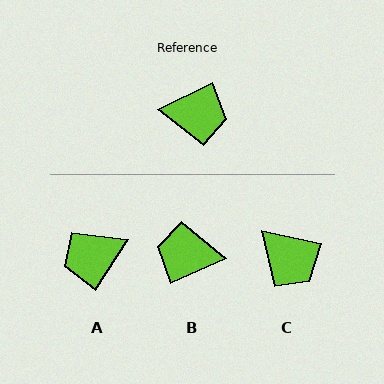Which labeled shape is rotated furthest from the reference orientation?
B, about 178 degrees away.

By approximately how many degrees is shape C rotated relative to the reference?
Approximately 39 degrees clockwise.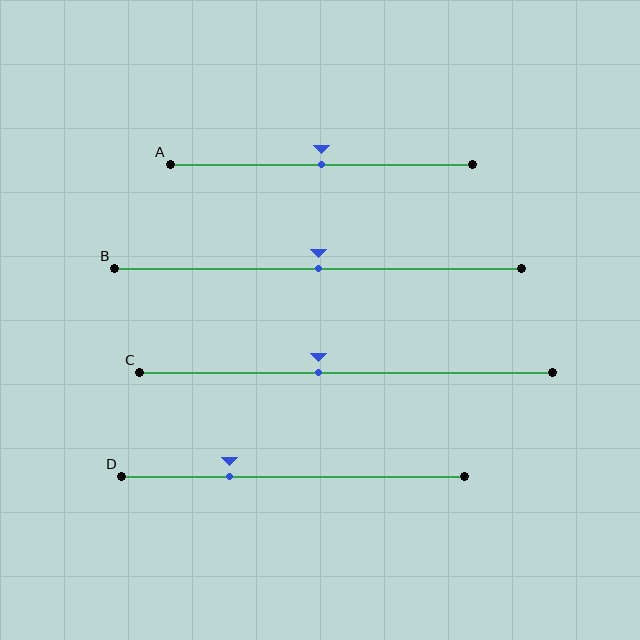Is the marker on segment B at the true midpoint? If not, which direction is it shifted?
Yes, the marker on segment B is at the true midpoint.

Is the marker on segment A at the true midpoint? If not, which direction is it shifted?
Yes, the marker on segment A is at the true midpoint.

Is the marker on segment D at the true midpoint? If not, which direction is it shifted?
No, the marker on segment D is shifted to the left by about 18% of the segment length.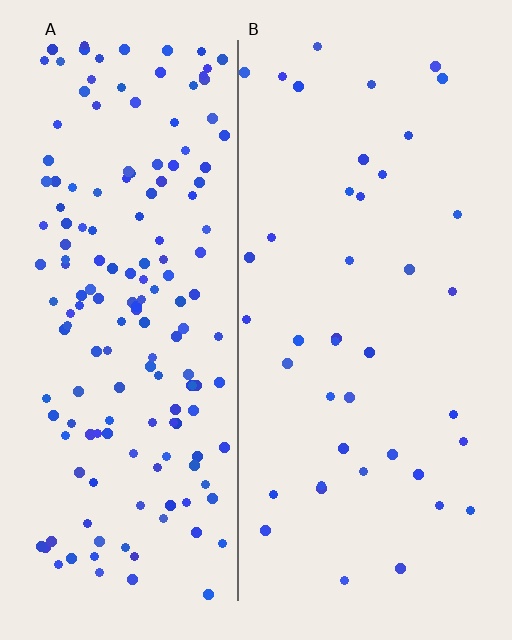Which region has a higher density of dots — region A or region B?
A (the left).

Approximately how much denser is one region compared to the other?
Approximately 4.0× — region A over region B.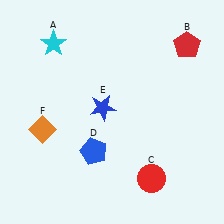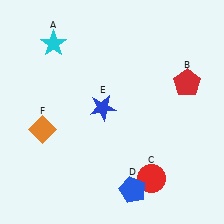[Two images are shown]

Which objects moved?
The objects that moved are: the red pentagon (B), the blue pentagon (D).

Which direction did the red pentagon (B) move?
The red pentagon (B) moved down.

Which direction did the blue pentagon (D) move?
The blue pentagon (D) moved right.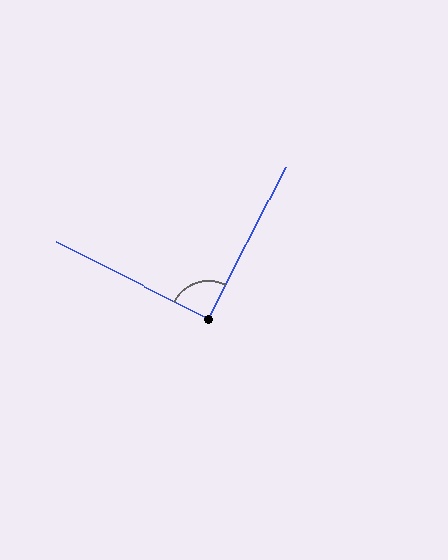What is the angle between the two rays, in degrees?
Approximately 90 degrees.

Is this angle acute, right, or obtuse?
It is approximately a right angle.